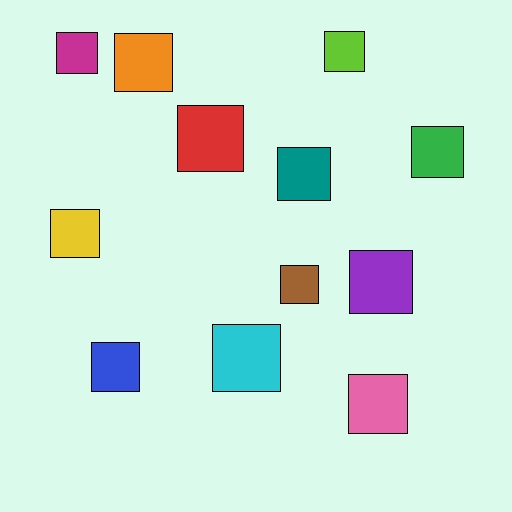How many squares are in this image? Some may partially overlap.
There are 12 squares.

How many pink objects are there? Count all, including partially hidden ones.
There is 1 pink object.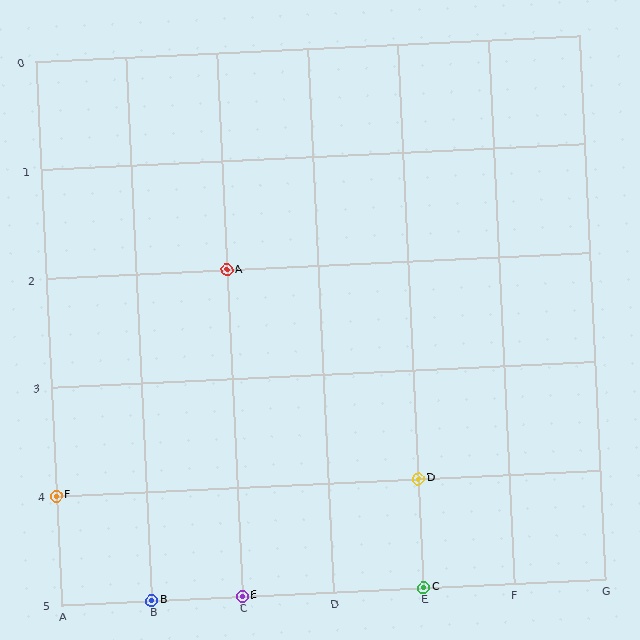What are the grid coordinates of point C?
Point C is at grid coordinates (E, 5).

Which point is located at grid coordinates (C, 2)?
Point A is at (C, 2).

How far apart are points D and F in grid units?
Points D and F are 4 columns apart.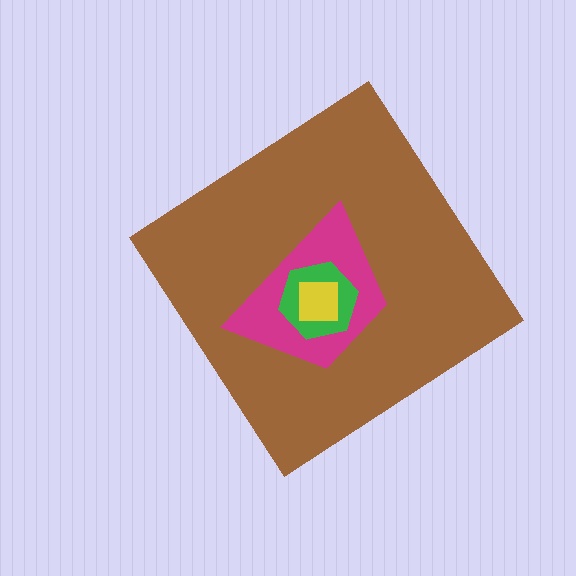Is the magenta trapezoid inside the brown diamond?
Yes.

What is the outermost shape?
The brown diamond.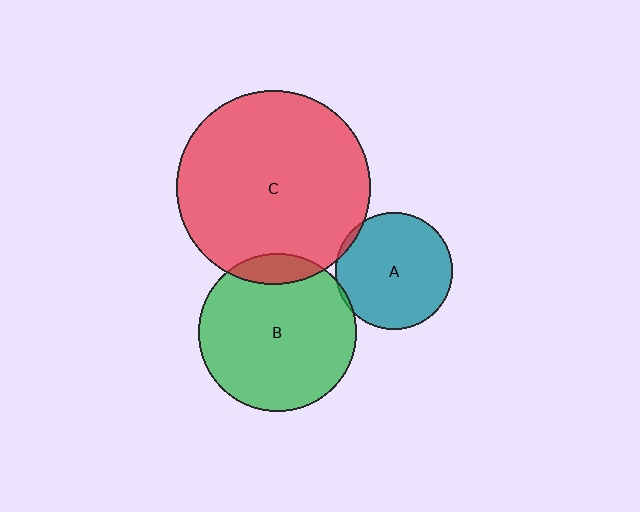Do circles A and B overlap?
Yes.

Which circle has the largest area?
Circle C (red).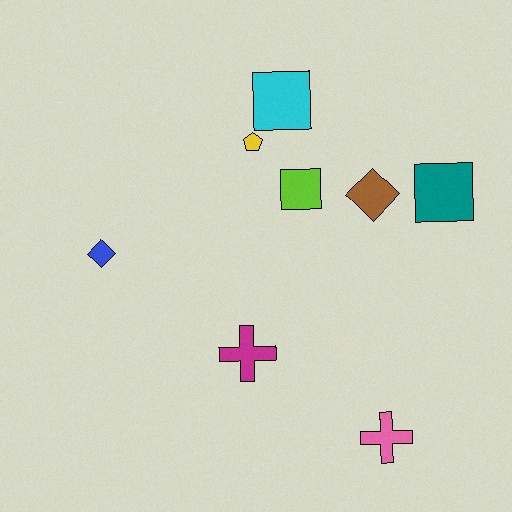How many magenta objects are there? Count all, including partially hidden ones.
There is 1 magenta object.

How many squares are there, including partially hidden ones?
There are 3 squares.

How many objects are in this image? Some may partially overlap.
There are 8 objects.